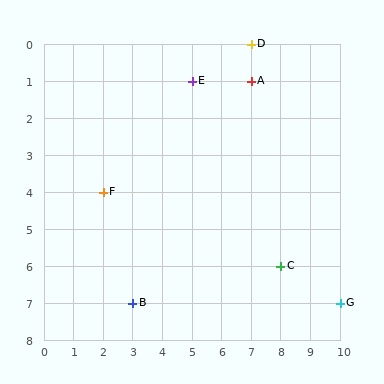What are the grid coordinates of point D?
Point D is at grid coordinates (7, 0).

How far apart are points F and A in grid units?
Points F and A are 5 columns and 3 rows apart (about 5.8 grid units diagonally).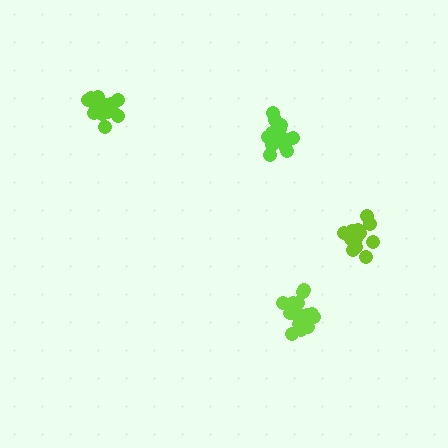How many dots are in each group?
Group 1: 15 dots, Group 2: 18 dots, Group 3: 15 dots, Group 4: 17 dots (65 total).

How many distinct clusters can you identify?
There are 4 distinct clusters.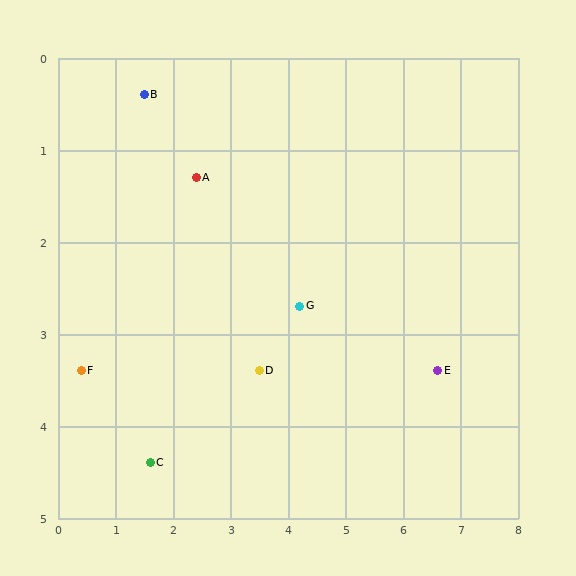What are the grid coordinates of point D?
Point D is at approximately (3.5, 3.4).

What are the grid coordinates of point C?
Point C is at approximately (1.6, 4.4).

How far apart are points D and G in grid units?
Points D and G are about 1.0 grid units apart.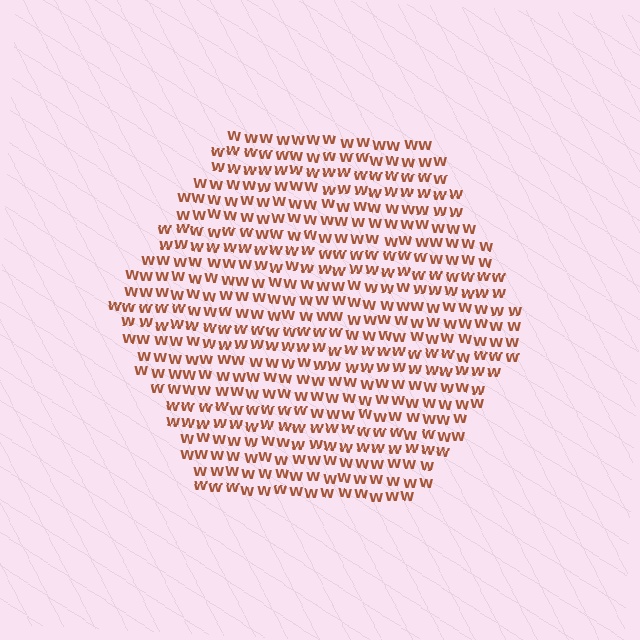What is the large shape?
The large shape is a hexagon.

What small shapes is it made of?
It is made of small letter W's.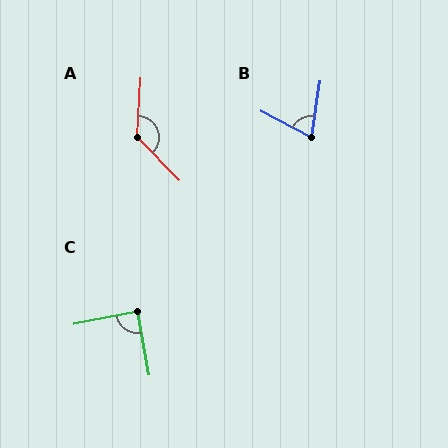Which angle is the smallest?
B, at approximately 71 degrees.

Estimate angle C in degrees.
Approximately 88 degrees.